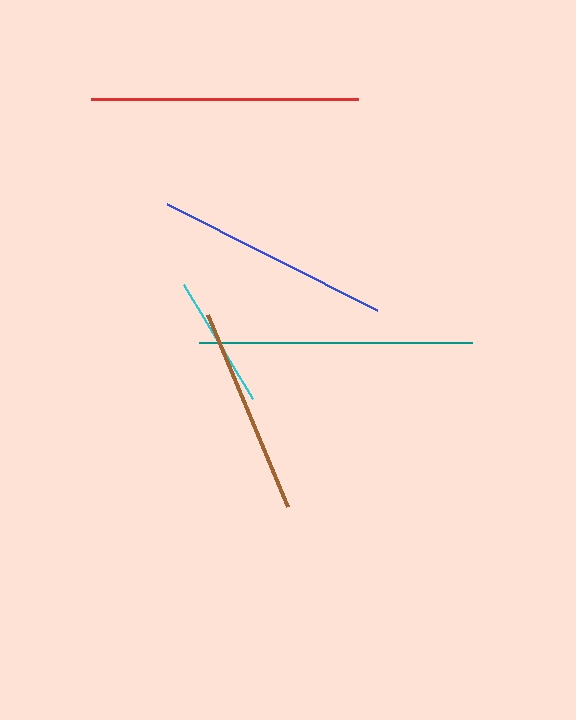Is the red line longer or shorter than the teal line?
The teal line is longer than the red line.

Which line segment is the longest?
The teal line is the longest at approximately 273 pixels.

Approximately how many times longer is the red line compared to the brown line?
The red line is approximately 1.3 times the length of the brown line.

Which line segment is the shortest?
The cyan line is the shortest at approximately 133 pixels.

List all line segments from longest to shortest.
From longest to shortest: teal, red, blue, brown, cyan.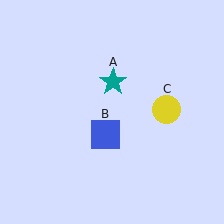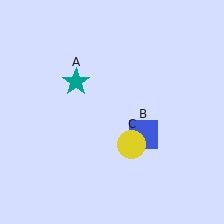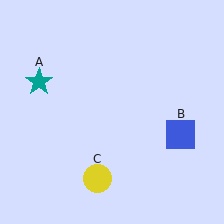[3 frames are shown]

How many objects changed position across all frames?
3 objects changed position: teal star (object A), blue square (object B), yellow circle (object C).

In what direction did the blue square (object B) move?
The blue square (object B) moved right.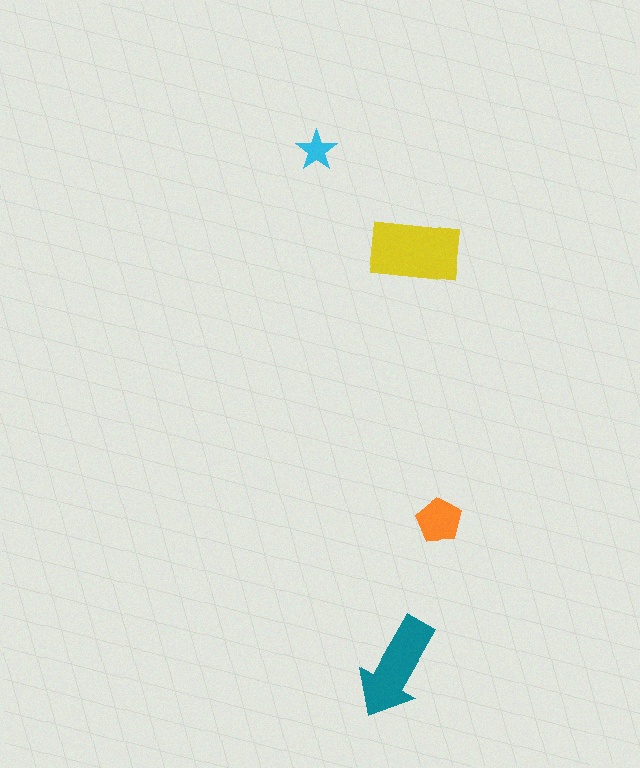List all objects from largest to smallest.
The yellow rectangle, the teal arrow, the orange pentagon, the cyan star.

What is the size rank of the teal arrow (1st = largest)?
2nd.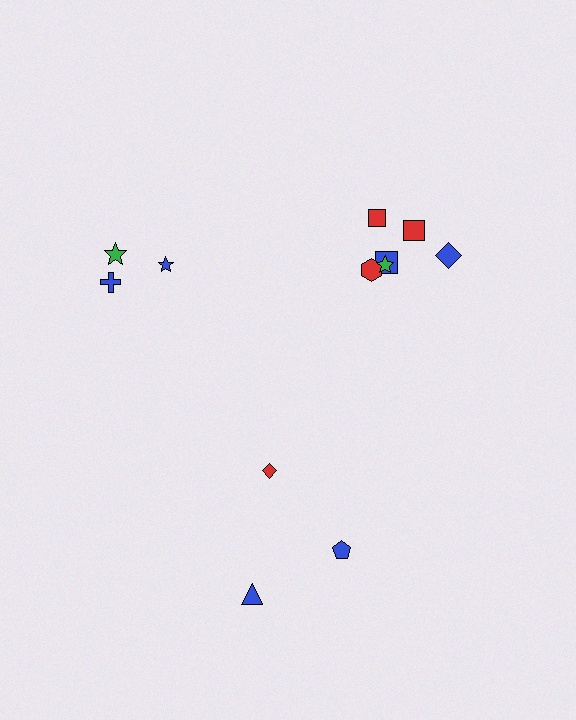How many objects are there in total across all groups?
There are 12 objects.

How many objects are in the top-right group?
There are 6 objects.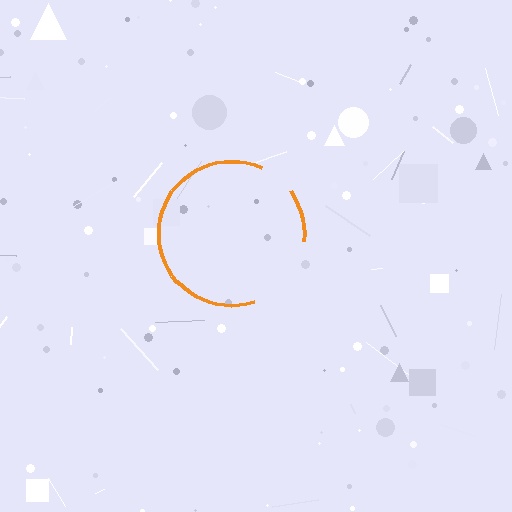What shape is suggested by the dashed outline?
The dashed outline suggests a circle.